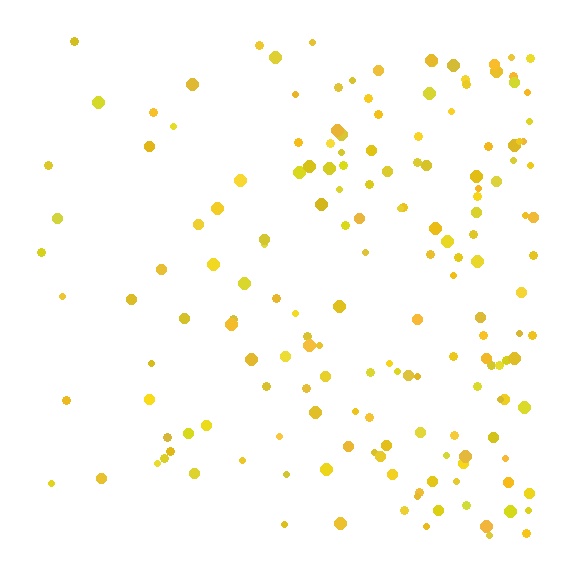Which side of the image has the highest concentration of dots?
The right.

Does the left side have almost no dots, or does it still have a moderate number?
Still a moderate number, just noticeably fewer than the right.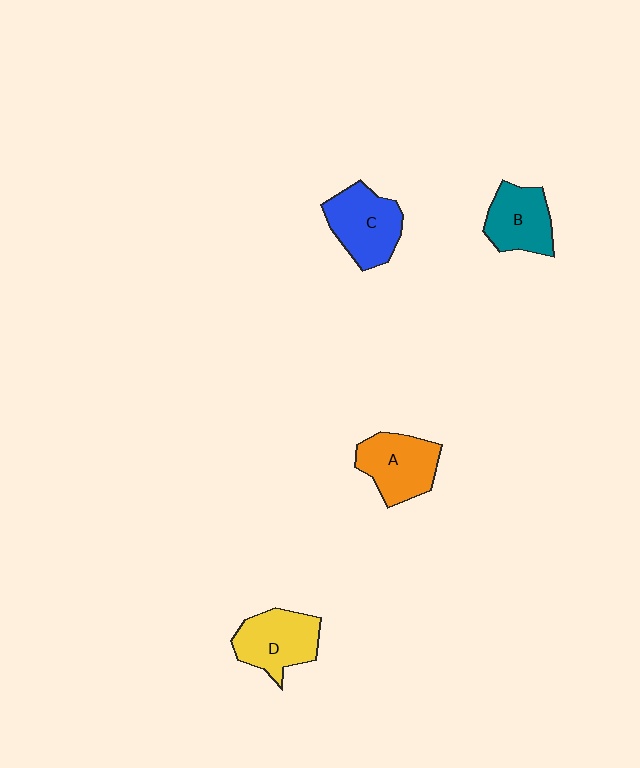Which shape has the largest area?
Shape C (blue).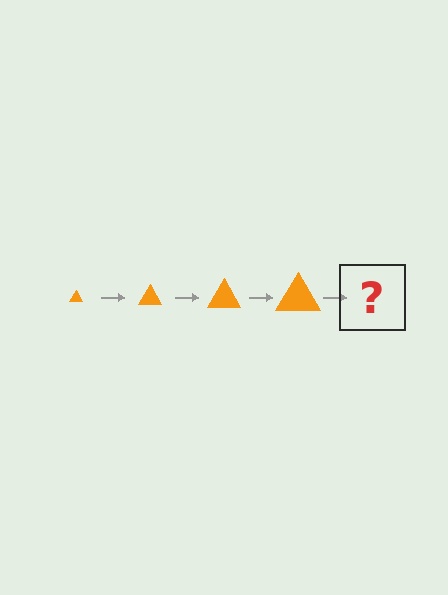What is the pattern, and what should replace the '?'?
The pattern is that the triangle gets progressively larger each step. The '?' should be an orange triangle, larger than the previous one.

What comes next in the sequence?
The next element should be an orange triangle, larger than the previous one.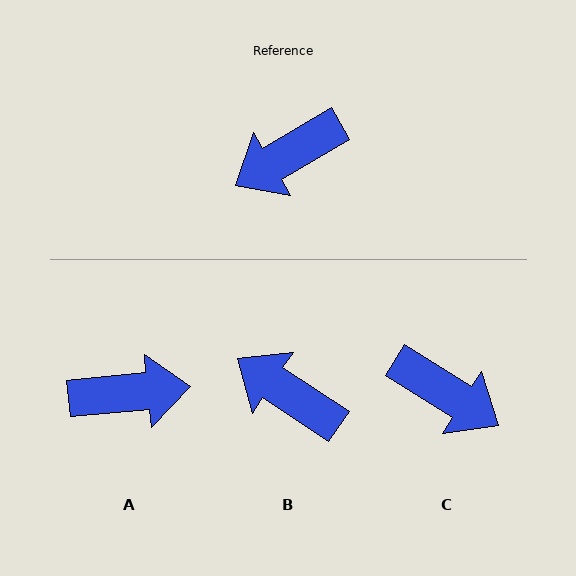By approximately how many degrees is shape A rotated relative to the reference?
Approximately 155 degrees counter-clockwise.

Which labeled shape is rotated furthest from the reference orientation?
A, about 155 degrees away.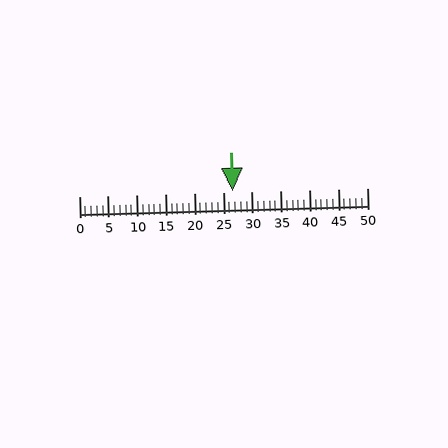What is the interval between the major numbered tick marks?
The major tick marks are spaced 5 units apart.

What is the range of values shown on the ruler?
The ruler shows values from 0 to 50.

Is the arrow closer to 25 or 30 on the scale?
The arrow is closer to 25.